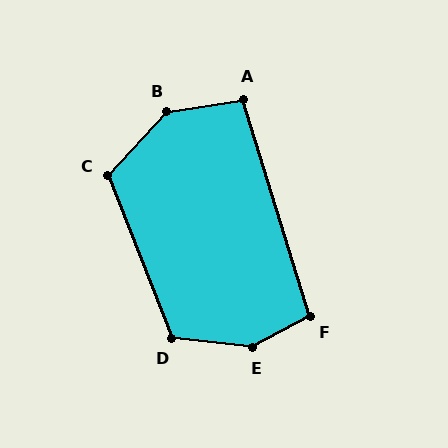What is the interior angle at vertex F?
Approximately 101 degrees (obtuse).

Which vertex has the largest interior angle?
E, at approximately 146 degrees.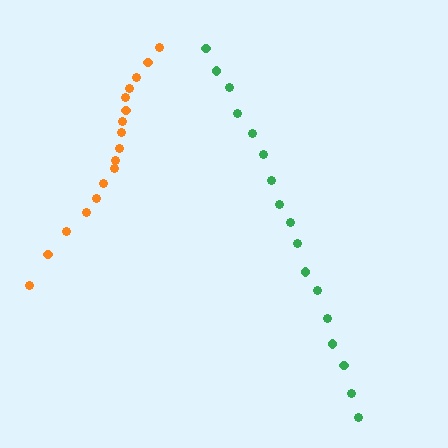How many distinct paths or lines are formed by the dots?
There are 2 distinct paths.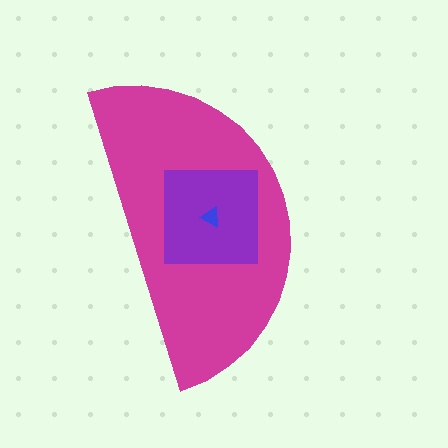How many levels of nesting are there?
3.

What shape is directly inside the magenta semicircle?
The purple square.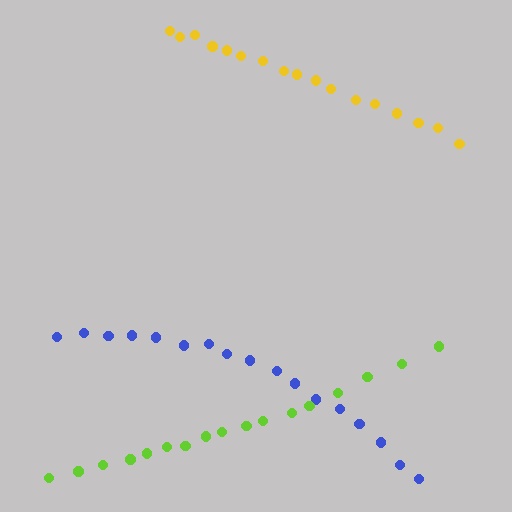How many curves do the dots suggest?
There are 3 distinct paths.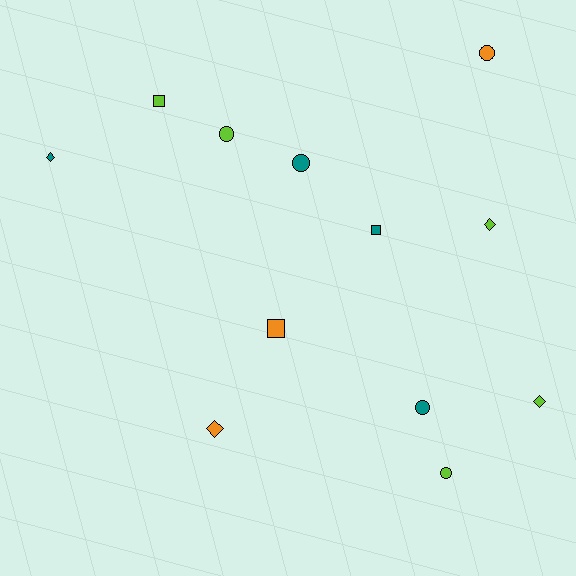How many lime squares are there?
There is 1 lime square.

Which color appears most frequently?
Lime, with 5 objects.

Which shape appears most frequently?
Circle, with 5 objects.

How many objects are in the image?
There are 12 objects.